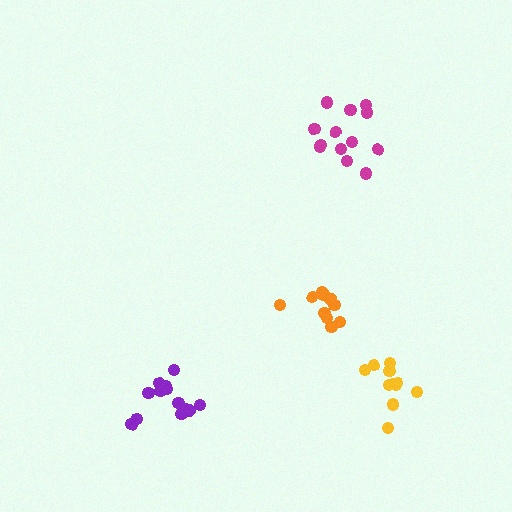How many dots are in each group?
Group 1: 13 dots, Group 2: 11 dots, Group 3: 13 dots, Group 4: 10 dots (47 total).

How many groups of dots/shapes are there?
There are 4 groups.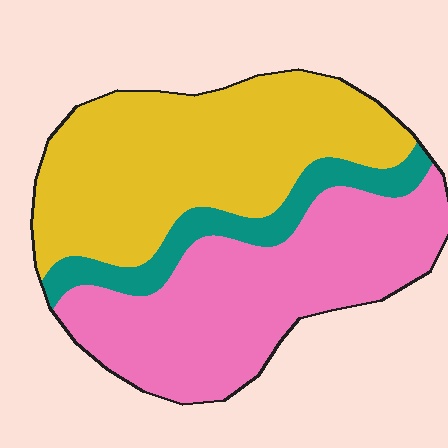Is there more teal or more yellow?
Yellow.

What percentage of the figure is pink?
Pink takes up between a quarter and a half of the figure.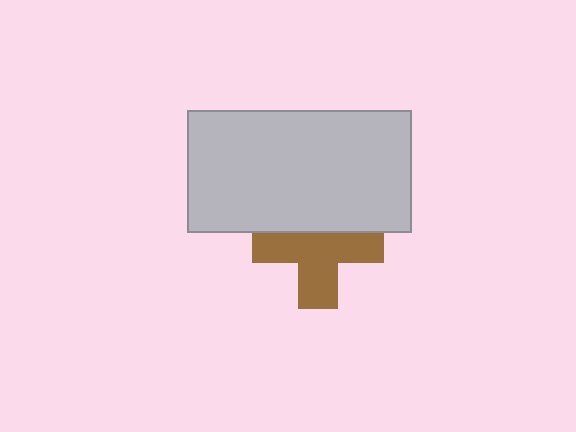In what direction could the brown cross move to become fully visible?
The brown cross could move down. That would shift it out from behind the light gray rectangle entirely.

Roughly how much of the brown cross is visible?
About half of it is visible (roughly 65%).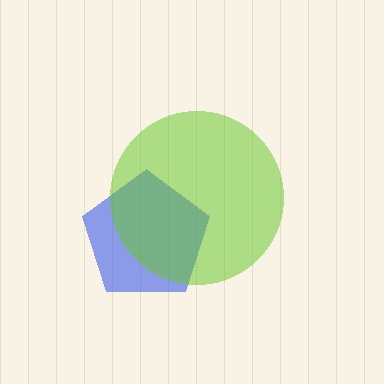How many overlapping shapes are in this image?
There are 2 overlapping shapes in the image.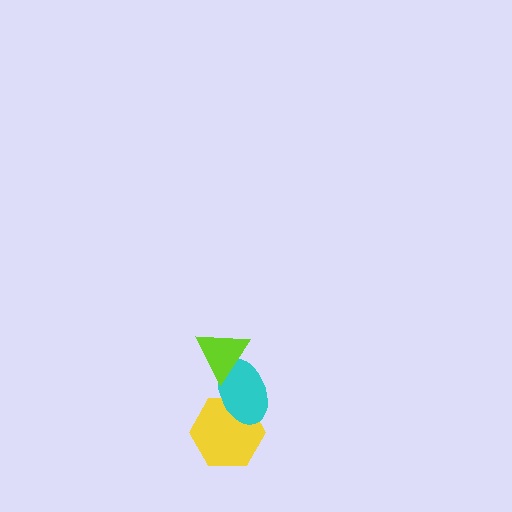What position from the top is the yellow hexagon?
The yellow hexagon is 3rd from the top.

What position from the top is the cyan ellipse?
The cyan ellipse is 2nd from the top.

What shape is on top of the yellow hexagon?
The cyan ellipse is on top of the yellow hexagon.